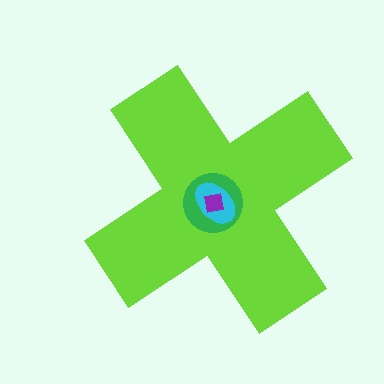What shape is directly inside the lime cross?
The green circle.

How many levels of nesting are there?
4.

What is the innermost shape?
The purple square.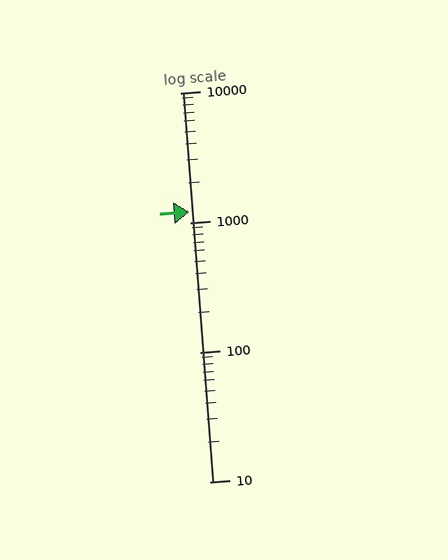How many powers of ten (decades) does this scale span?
The scale spans 3 decades, from 10 to 10000.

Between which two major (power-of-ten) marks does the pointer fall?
The pointer is between 1000 and 10000.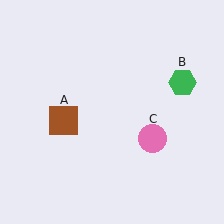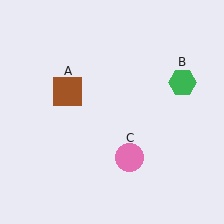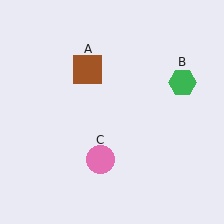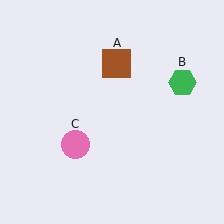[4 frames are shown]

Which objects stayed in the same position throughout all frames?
Green hexagon (object B) remained stationary.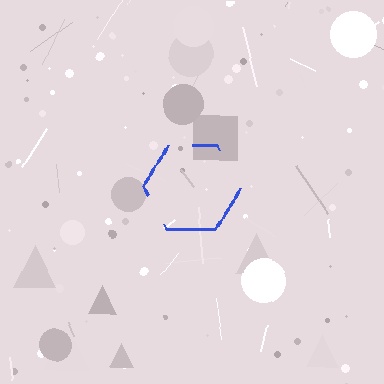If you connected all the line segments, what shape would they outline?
They would outline a hexagon.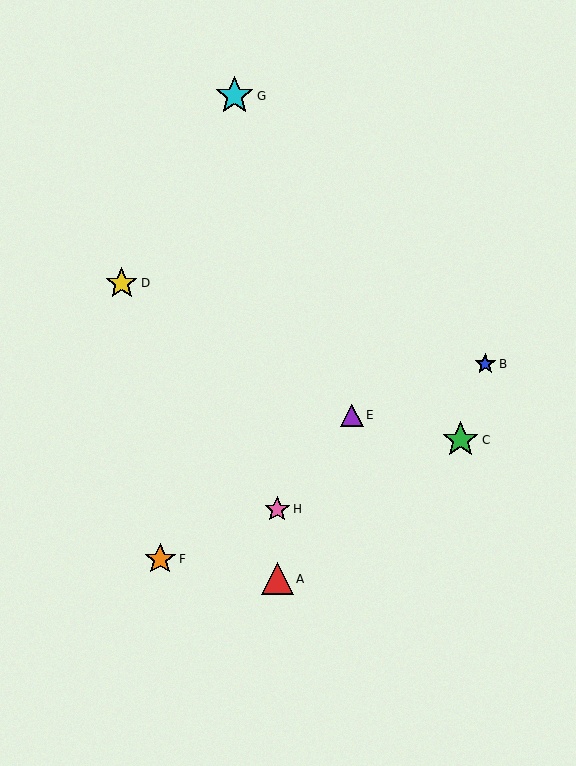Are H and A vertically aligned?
Yes, both are at x≈277.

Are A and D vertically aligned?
No, A is at x≈277 and D is at x≈122.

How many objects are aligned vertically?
2 objects (A, H) are aligned vertically.